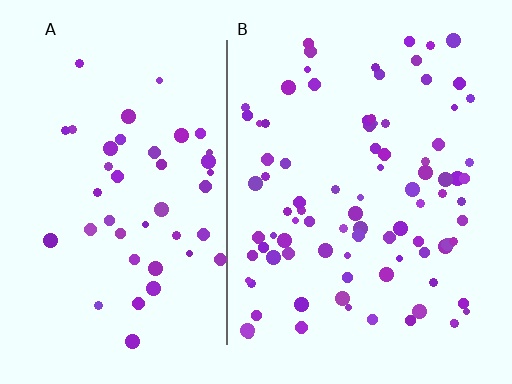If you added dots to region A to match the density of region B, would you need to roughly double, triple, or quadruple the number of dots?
Approximately double.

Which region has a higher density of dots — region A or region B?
B (the right).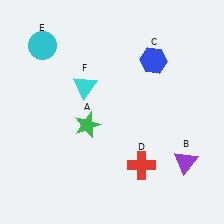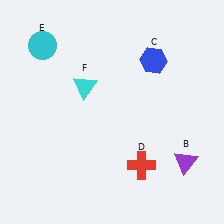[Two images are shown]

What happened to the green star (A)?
The green star (A) was removed in Image 2. It was in the bottom-left area of Image 1.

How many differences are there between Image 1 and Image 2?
There is 1 difference between the two images.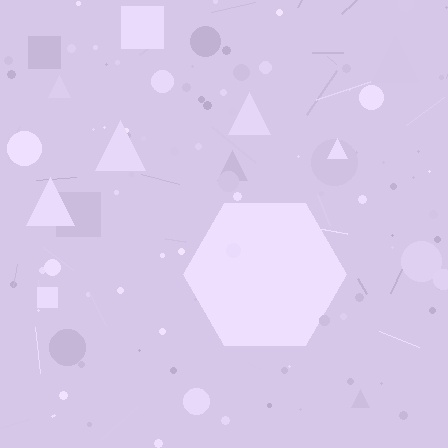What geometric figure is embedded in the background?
A hexagon is embedded in the background.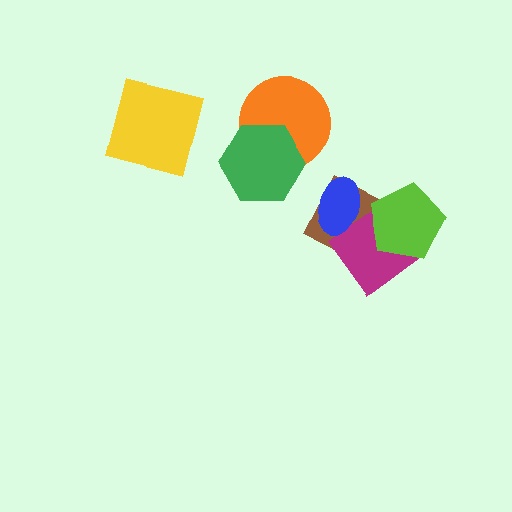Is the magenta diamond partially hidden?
Yes, it is partially covered by another shape.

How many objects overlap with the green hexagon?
1 object overlaps with the green hexagon.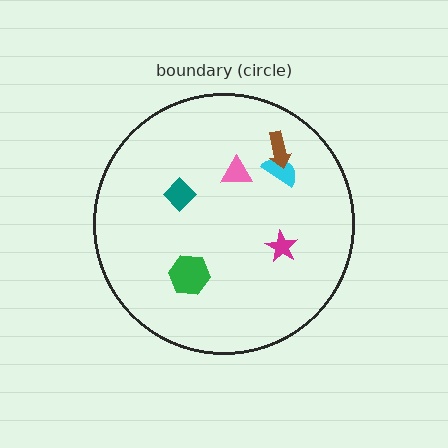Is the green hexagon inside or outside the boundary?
Inside.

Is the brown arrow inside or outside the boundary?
Inside.